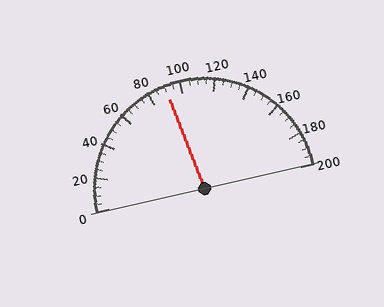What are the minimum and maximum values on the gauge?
The gauge ranges from 0 to 200.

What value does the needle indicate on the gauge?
The needle indicates approximately 90.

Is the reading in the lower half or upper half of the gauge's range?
The reading is in the lower half of the range (0 to 200).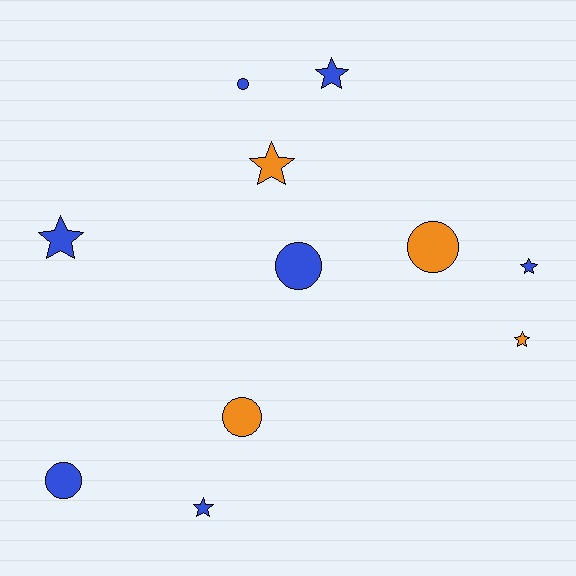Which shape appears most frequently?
Star, with 6 objects.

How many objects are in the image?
There are 11 objects.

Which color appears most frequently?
Blue, with 7 objects.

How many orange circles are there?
There are 2 orange circles.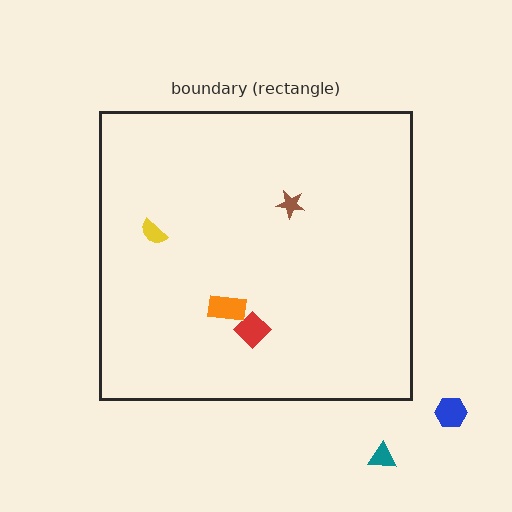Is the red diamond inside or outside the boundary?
Inside.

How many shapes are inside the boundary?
4 inside, 2 outside.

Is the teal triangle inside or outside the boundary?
Outside.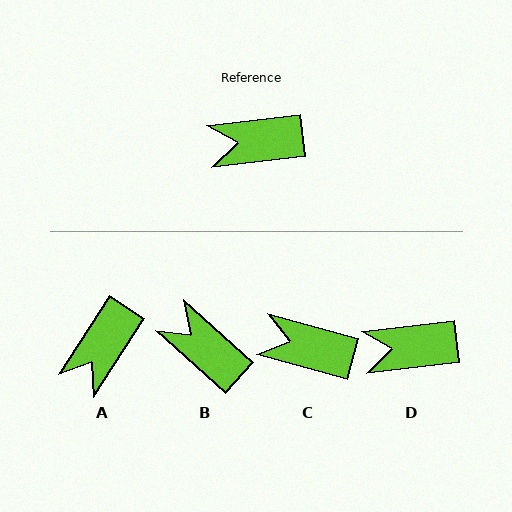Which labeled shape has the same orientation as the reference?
D.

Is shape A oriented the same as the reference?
No, it is off by about 51 degrees.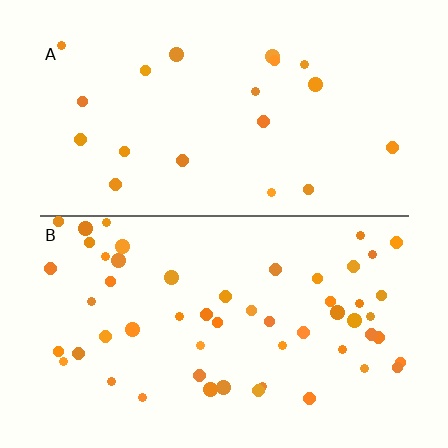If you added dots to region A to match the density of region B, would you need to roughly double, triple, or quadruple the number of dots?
Approximately triple.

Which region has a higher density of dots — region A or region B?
B (the bottom).